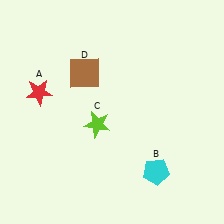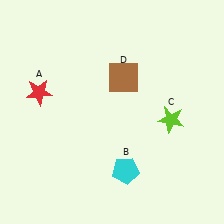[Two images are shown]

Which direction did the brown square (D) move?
The brown square (D) moved right.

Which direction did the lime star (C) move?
The lime star (C) moved right.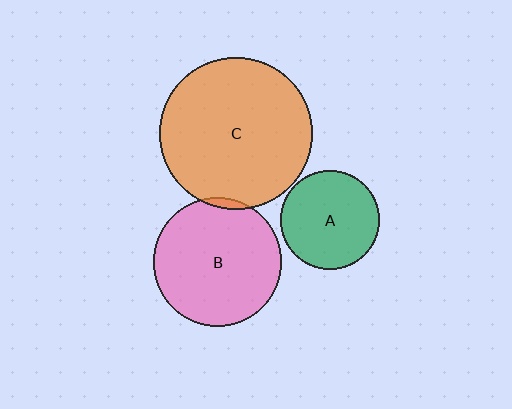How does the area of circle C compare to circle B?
Approximately 1.4 times.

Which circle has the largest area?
Circle C (orange).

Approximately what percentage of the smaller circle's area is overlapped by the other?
Approximately 5%.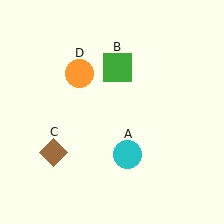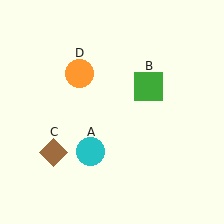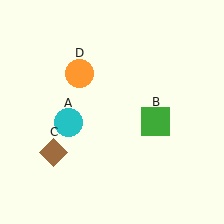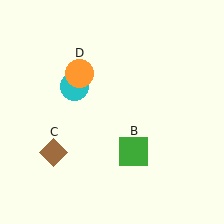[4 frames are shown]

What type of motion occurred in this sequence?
The cyan circle (object A), green square (object B) rotated clockwise around the center of the scene.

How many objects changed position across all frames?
2 objects changed position: cyan circle (object A), green square (object B).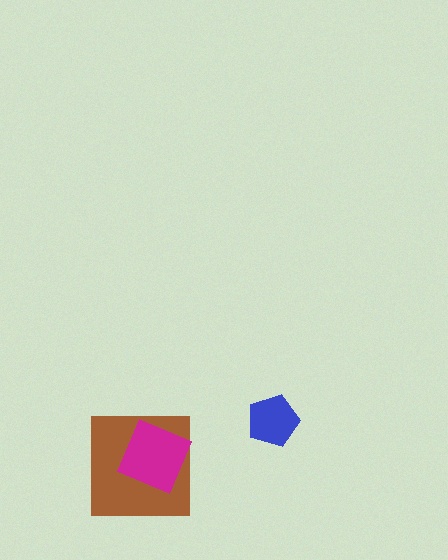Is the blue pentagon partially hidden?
No, no other shape covers it.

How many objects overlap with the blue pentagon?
0 objects overlap with the blue pentagon.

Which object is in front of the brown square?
The magenta diamond is in front of the brown square.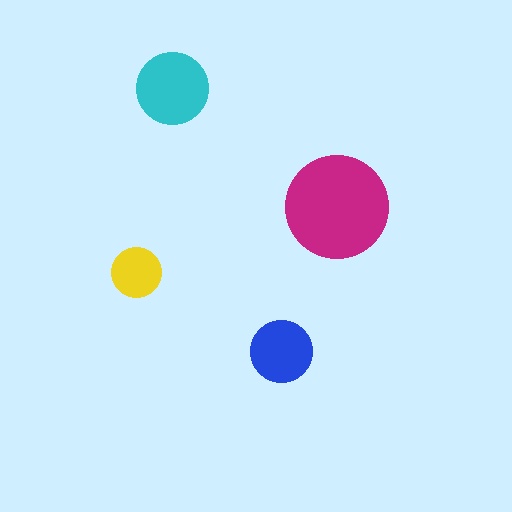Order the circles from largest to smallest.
the magenta one, the cyan one, the blue one, the yellow one.